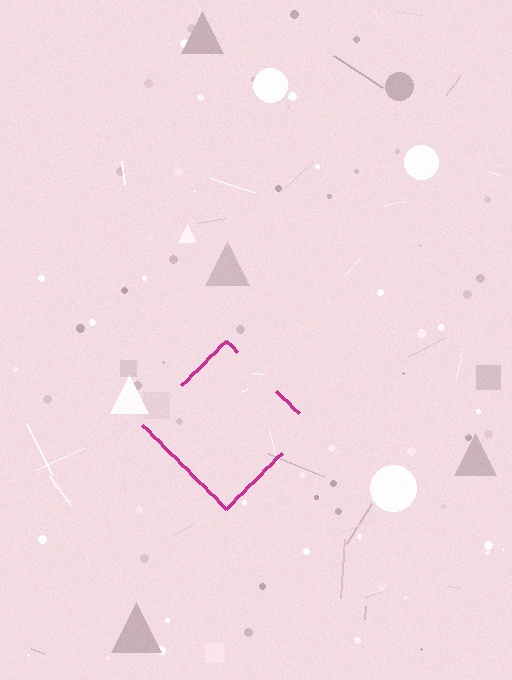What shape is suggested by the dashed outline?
The dashed outline suggests a diamond.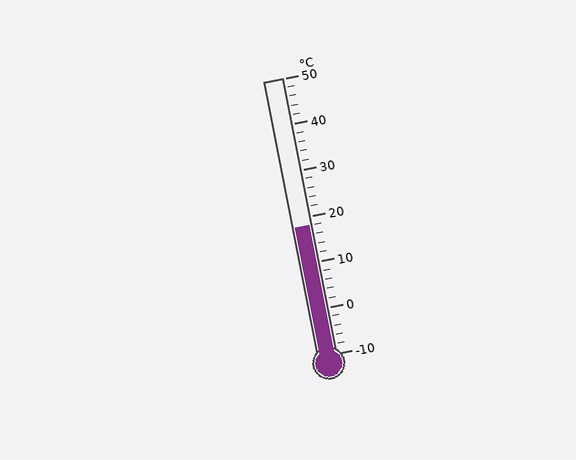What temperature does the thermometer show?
The thermometer shows approximately 18°C.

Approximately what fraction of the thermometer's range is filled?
The thermometer is filled to approximately 45% of its range.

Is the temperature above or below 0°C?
The temperature is above 0°C.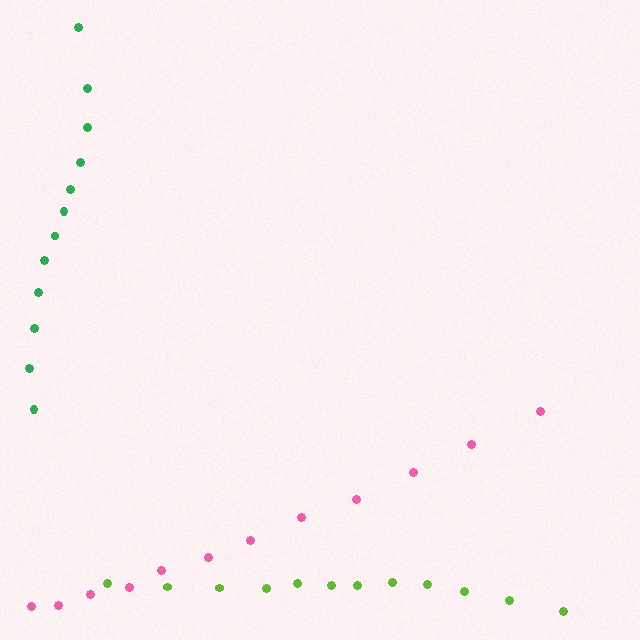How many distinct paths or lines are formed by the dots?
There are 3 distinct paths.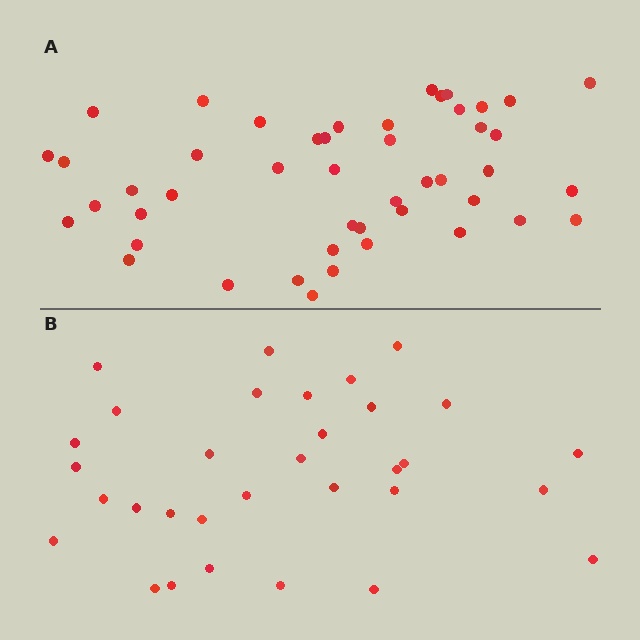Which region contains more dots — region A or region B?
Region A (the top region) has more dots.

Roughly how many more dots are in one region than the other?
Region A has approximately 15 more dots than region B.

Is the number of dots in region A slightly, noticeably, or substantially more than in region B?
Region A has substantially more. The ratio is roughly 1.5 to 1.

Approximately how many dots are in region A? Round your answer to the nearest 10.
About 50 dots. (The exact count is 47, which rounds to 50.)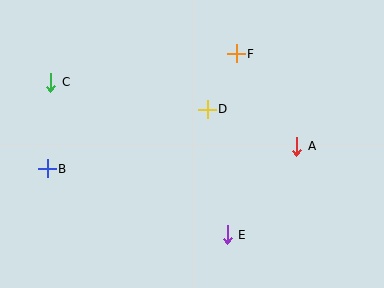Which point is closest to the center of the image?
Point D at (207, 109) is closest to the center.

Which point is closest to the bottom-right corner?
Point E is closest to the bottom-right corner.